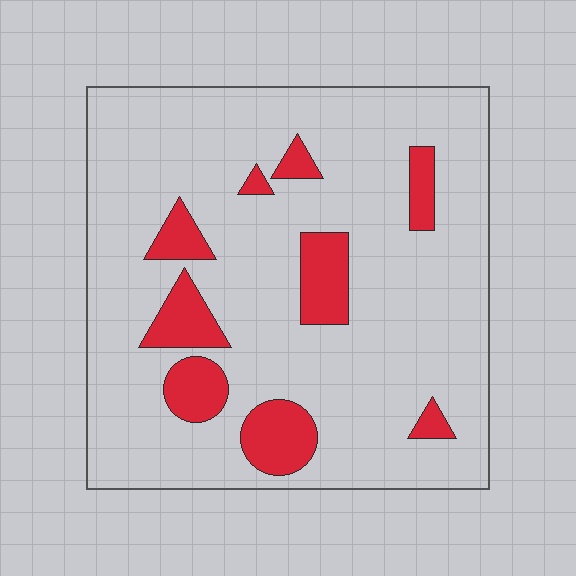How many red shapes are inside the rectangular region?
9.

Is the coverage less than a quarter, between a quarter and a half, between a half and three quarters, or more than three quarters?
Less than a quarter.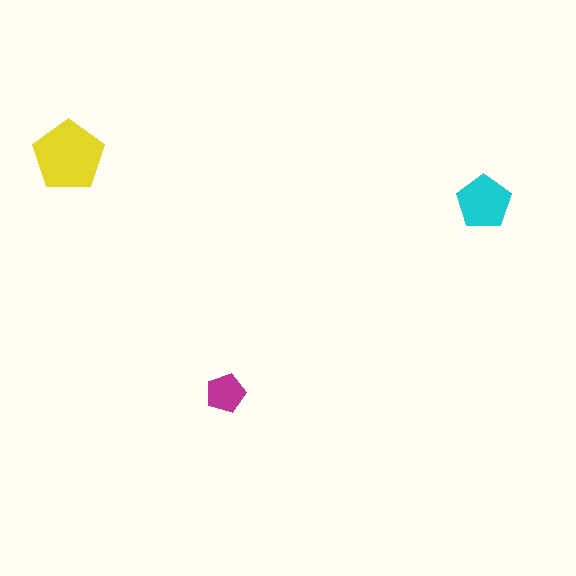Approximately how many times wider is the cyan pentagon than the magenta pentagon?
About 1.5 times wider.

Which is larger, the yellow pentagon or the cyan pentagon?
The yellow one.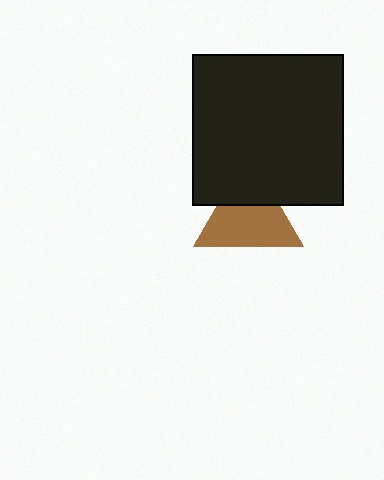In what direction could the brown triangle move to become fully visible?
The brown triangle could move down. That would shift it out from behind the black square entirely.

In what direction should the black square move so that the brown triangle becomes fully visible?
The black square should move up. That is the shortest direction to clear the overlap and leave the brown triangle fully visible.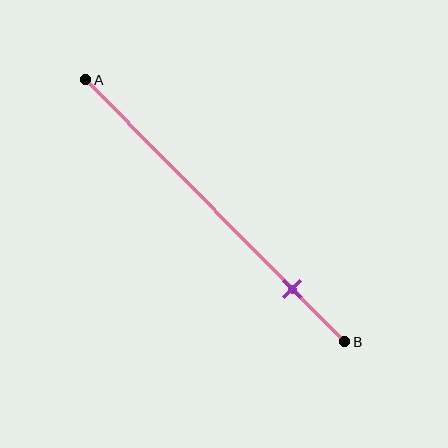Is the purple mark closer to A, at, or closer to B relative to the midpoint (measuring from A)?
The purple mark is closer to point B than the midpoint of segment AB.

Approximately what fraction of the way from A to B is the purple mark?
The purple mark is approximately 80% of the way from A to B.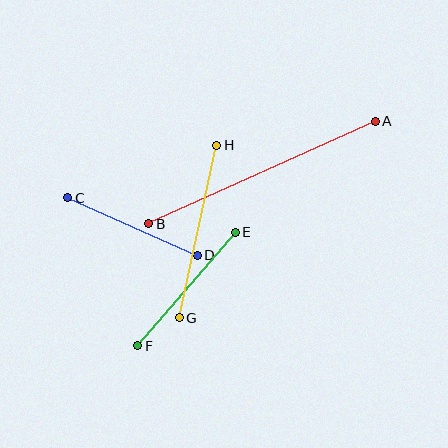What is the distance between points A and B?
The distance is approximately 249 pixels.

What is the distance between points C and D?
The distance is approximately 142 pixels.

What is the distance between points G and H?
The distance is approximately 176 pixels.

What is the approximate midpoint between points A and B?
The midpoint is at approximately (262, 173) pixels.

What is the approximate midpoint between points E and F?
The midpoint is at approximately (186, 289) pixels.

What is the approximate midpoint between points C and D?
The midpoint is at approximately (133, 227) pixels.